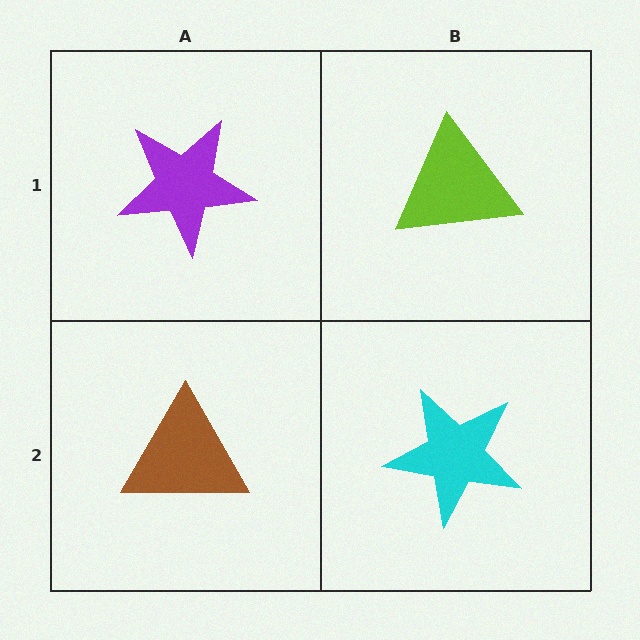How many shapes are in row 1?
2 shapes.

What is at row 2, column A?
A brown triangle.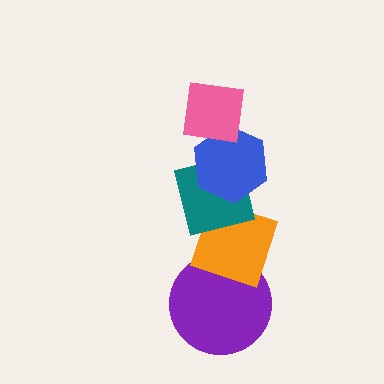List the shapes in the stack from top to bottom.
From top to bottom: the pink square, the blue hexagon, the teal square, the orange diamond, the purple circle.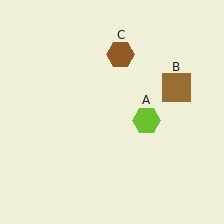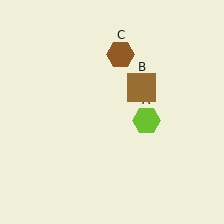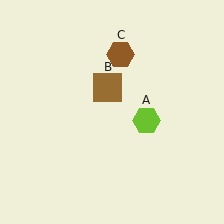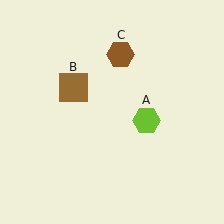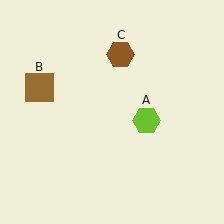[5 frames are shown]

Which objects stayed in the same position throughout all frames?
Lime hexagon (object A) and brown hexagon (object C) remained stationary.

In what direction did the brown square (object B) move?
The brown square (object B) moved left.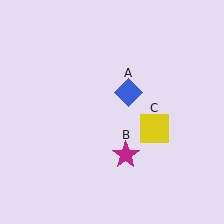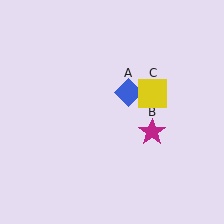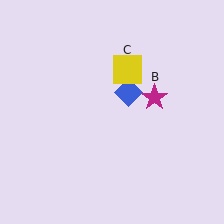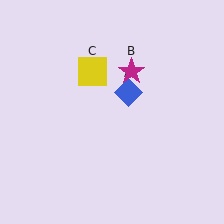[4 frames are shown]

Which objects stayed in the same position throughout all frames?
Blue diamond (object A) remained stationary.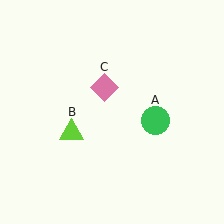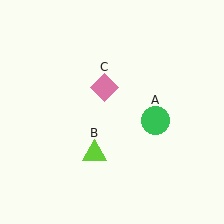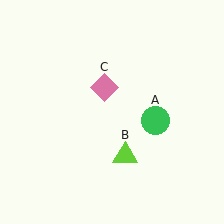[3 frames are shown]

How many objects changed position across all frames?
1 object changed position: lime triangle (object B).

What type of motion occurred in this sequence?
The lime triangle (object B) rotated counterclockwise around the center of the scene.